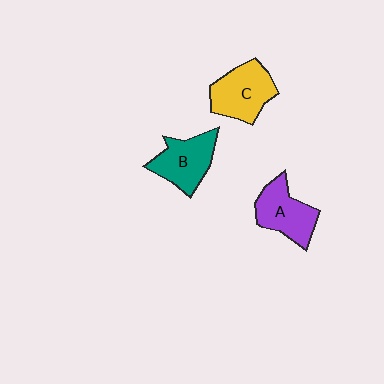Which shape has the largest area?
Shape C (yellow).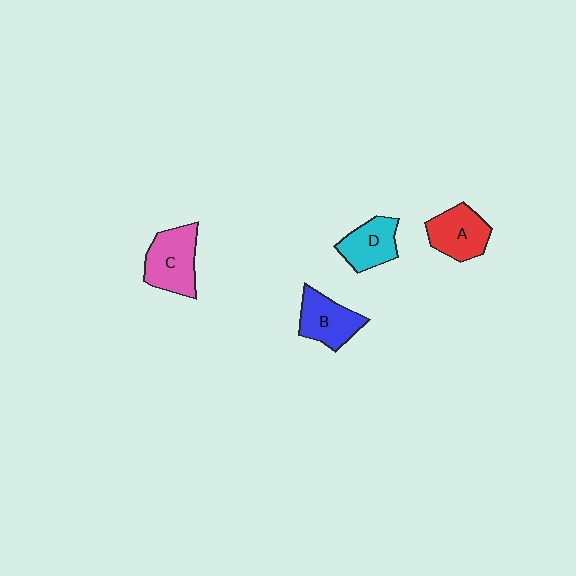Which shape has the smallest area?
Shape D (cyan).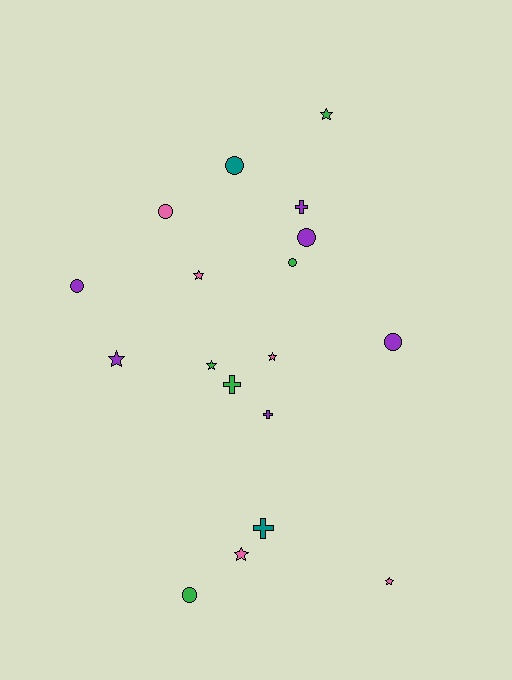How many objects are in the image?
There are 18 objects.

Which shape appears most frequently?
Circle, with 7 objects.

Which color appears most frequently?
Purple, with 6 objects.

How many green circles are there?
There are 2 green circles.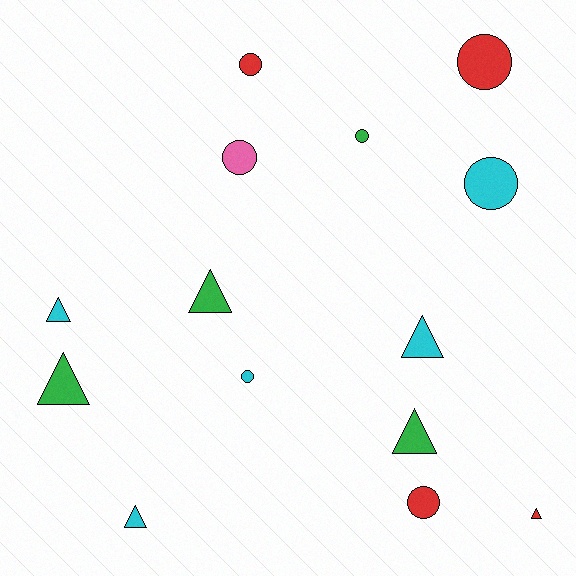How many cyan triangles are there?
There are 3 cyan triangles.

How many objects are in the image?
There are 14 objects.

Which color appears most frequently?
Cyan, with 5 objects.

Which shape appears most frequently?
Triangle, with 7 objects.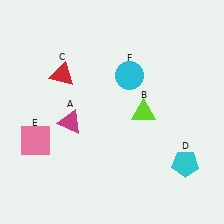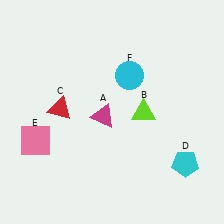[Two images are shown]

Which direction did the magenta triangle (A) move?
The magenta triangle (A) moved right.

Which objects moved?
The objects that moved are: the magenta triangle (A), the red triangle (C).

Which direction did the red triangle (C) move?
The red triangle (C) moved down.